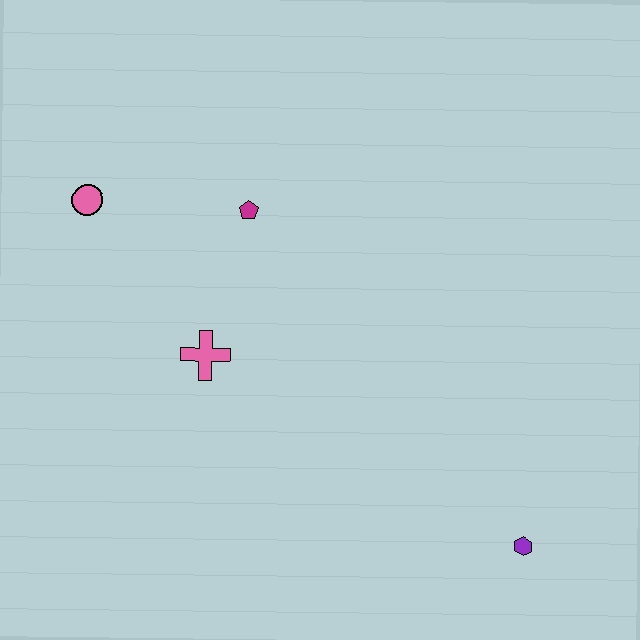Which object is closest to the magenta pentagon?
The pink cross is closest to the magenta pentagon.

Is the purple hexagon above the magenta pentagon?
No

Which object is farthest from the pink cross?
The purple hexagon is farthest from the pink cross.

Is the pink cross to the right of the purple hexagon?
No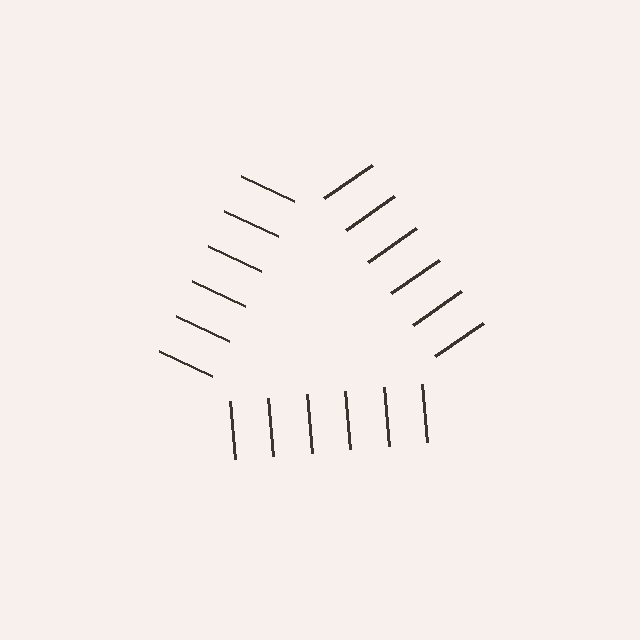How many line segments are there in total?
18 — 6 along each of the 3 edges.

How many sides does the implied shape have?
3 sides — the line-ends trace a triangle.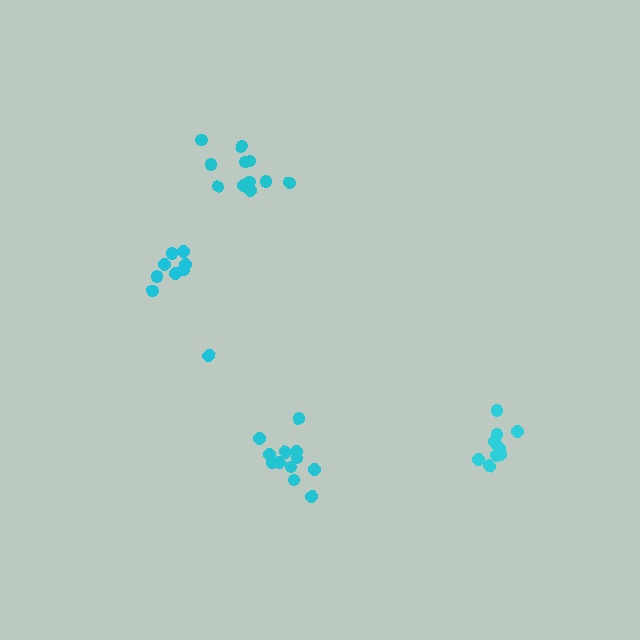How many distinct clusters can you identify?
There are 4 distinct clusters.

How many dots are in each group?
Group 1: 12 dots, Group 2: 11 dots, Group 3: 9 dots, Group 4: 9 dots (41 total).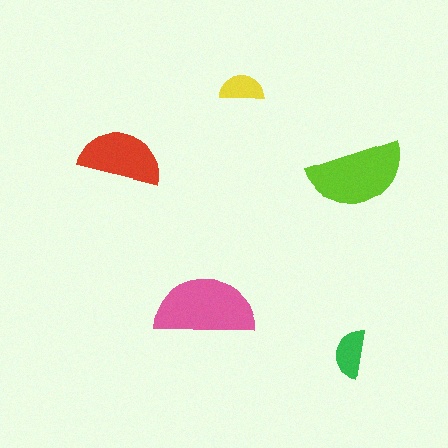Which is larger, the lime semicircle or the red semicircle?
The lime one.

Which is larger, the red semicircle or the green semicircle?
The red one.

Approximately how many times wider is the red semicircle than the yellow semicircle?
About 2 times wider.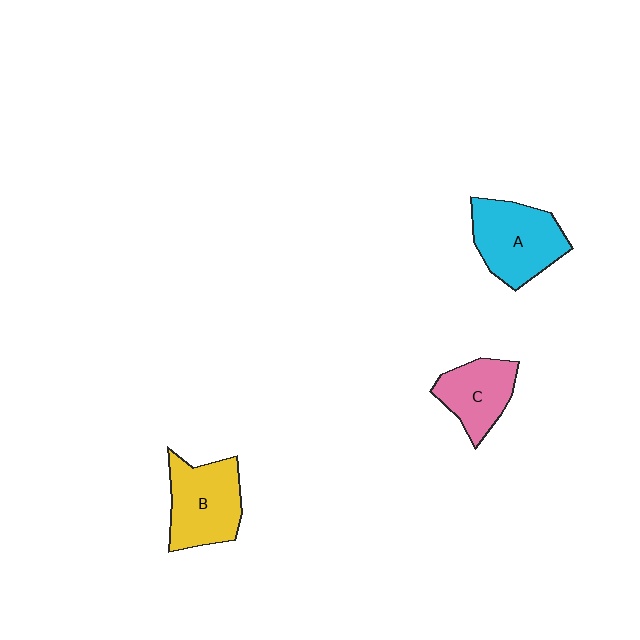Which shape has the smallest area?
Shape C (pink).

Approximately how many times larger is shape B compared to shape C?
Approximately 1.3 times.